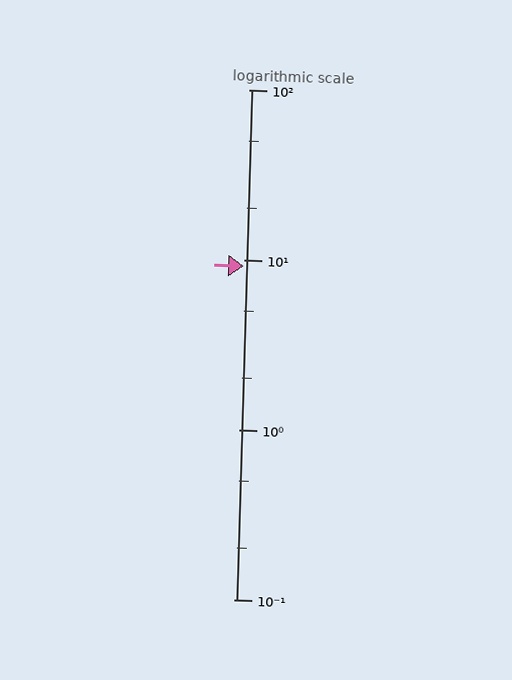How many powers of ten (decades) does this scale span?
The scale spans 3 decades, from 0.1 to 100.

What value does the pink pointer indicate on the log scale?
The pointer indicates approximately 9.1.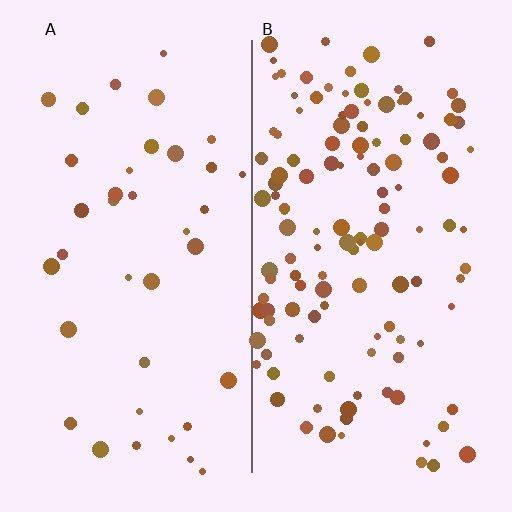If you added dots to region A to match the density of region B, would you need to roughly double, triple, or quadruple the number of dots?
Approximately triple.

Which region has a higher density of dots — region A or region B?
B (the right).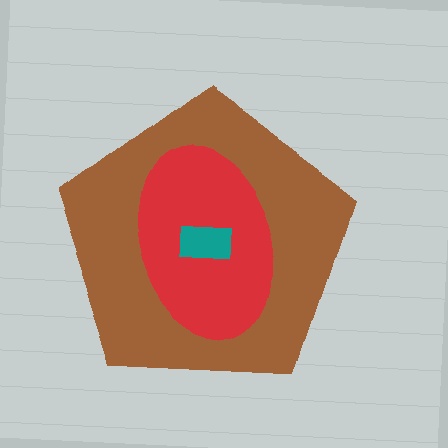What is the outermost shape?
The brown pentagon.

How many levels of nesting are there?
3.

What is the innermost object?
The teal rectangle.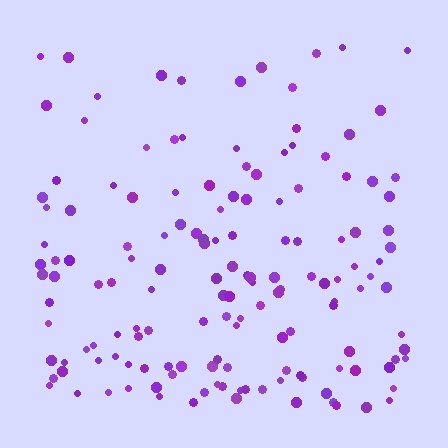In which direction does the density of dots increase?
From top to bottom, with the bottom side densest.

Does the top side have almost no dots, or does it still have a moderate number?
Still a moderate number, just noticeably fewer than the bottom.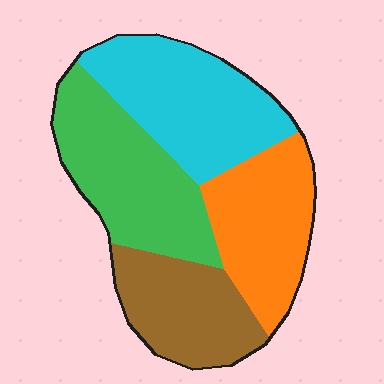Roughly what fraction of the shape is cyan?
Cyan takes up between a sixth and a third of the shape.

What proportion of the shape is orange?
Orange covers 23% of the shape.